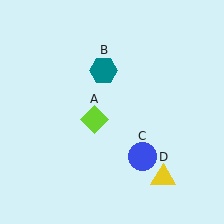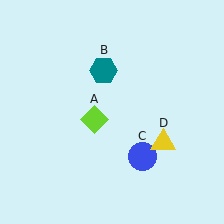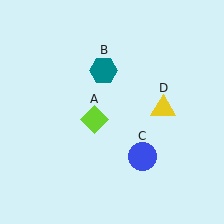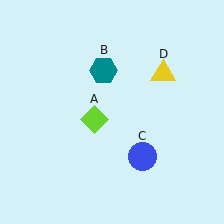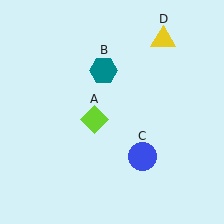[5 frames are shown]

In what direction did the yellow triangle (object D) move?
The yellow triangle (object D) moved up.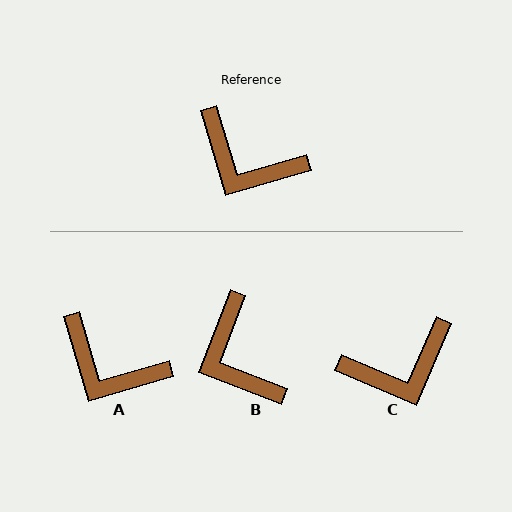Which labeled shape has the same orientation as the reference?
A.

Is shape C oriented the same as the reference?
No, it is off by about 51 degrees.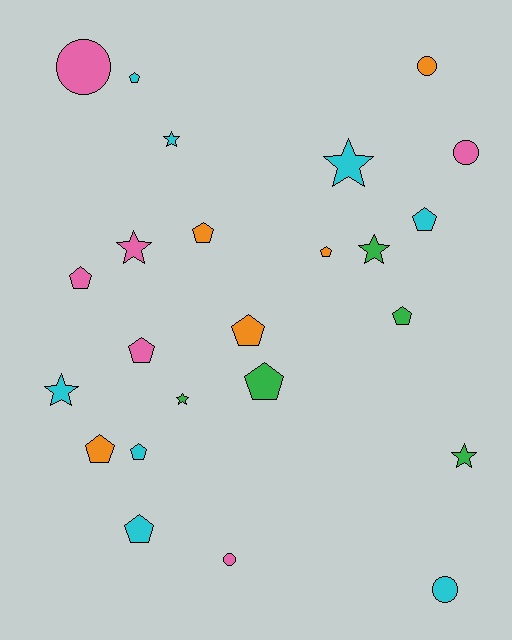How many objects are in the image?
There are 24 objects.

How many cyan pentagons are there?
There are 4 cyan pentagons.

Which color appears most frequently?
Cyan, with 8 objects.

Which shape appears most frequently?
Pentagon, with 12 objects.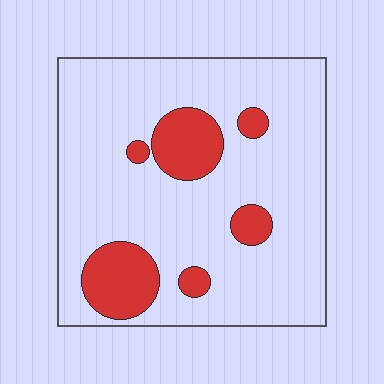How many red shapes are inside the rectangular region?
6.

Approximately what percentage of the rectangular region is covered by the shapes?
Approximately 15%.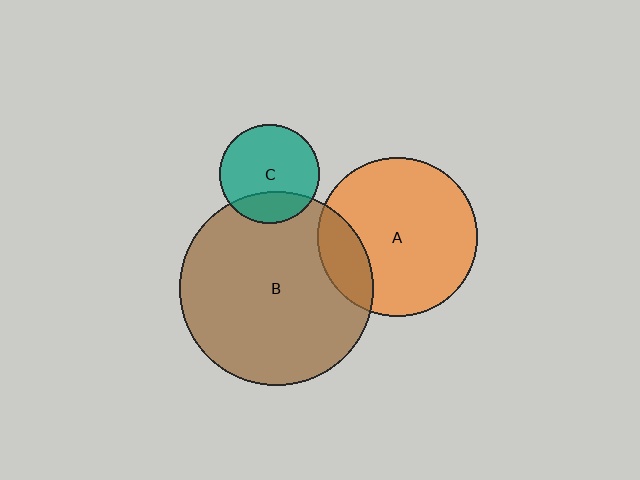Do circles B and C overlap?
Yes.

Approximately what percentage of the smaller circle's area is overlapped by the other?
Approximately 25%.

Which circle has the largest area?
Circle B (brown).